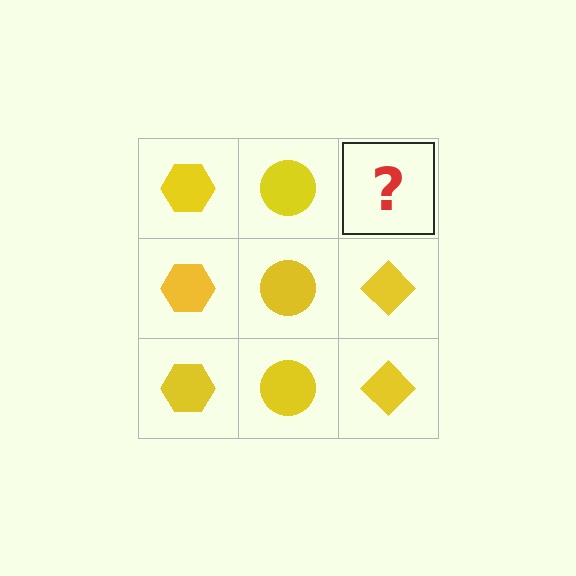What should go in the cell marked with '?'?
The missing cell should contain a yellow diamond.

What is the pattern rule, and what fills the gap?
The rule is that each column has a consistent shape. The gap should be filled with a yellow diamond.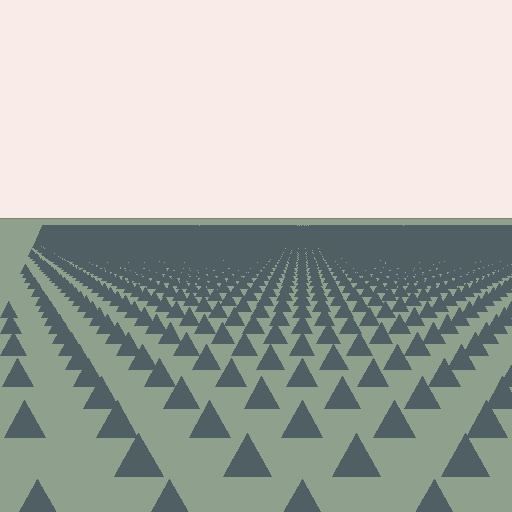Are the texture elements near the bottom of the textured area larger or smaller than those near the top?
Larger. Near the bottom, elements are closer to the viewer and appear at a bigger on-screen size.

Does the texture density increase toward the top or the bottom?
Density increases toward the top.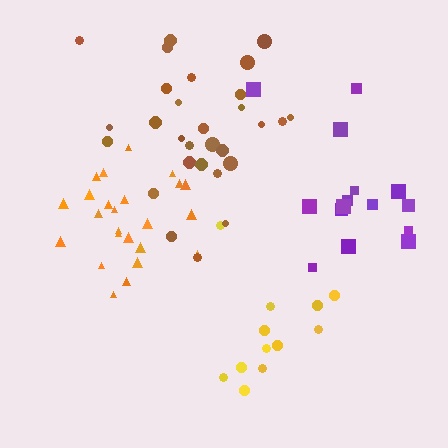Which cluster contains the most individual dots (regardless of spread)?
Brown (29).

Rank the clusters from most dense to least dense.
orange, brown, yellow, purple.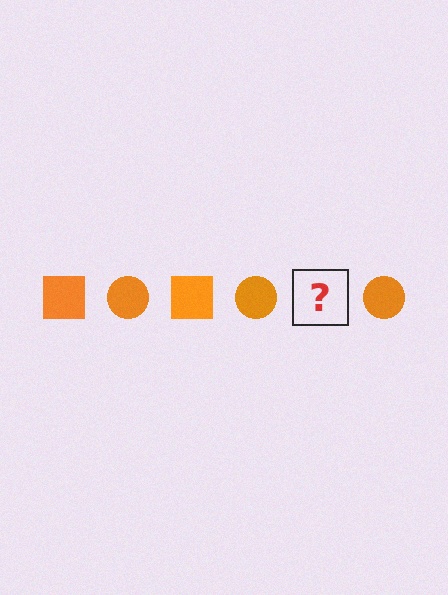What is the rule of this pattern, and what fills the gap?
The rule is that the pattern cycles through square, circle shapes in orange. The gap should be filled with an orange square.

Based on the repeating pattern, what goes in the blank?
The blank should be an orange square.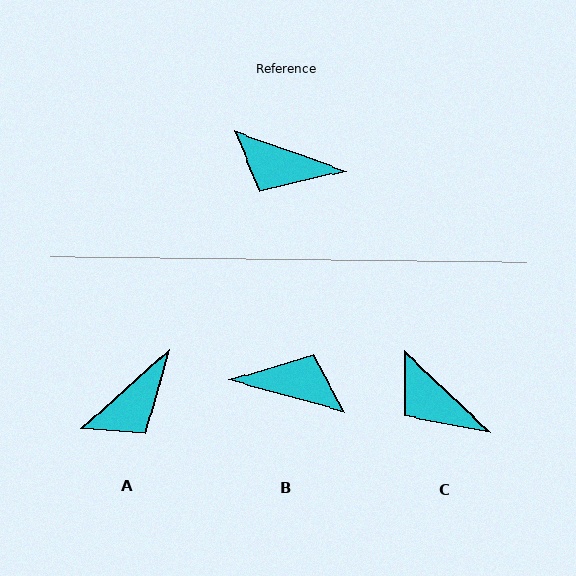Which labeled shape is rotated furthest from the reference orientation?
B, about 176 degrees away.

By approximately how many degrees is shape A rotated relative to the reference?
Approximately 61 degrees counter-clockwise.